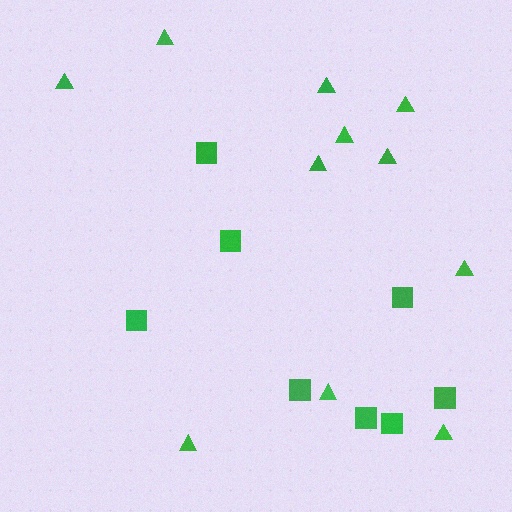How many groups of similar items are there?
There are 2 groups: one group of squares (8) and one group of triangles (11).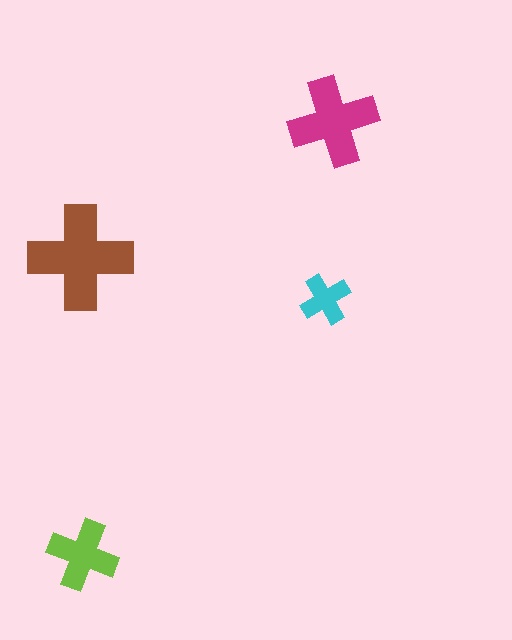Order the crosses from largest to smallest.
the brown one, the magenta one, the lime one, the cyan one.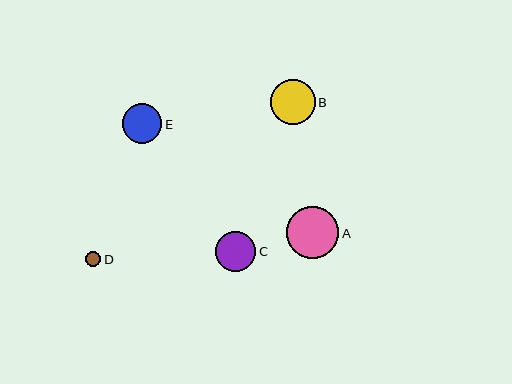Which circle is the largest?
Circle A is the largest with a size of approximately 52 pixels.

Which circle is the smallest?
Circle D is the smallest with a size of approximately 15 pixels.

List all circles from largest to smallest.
From largest to smallest: A, B, C, E, D.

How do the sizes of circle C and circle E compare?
Circle C and circle E are approximately the same size.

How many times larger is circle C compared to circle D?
Circle C is approximately 2.6 times the size of circle D.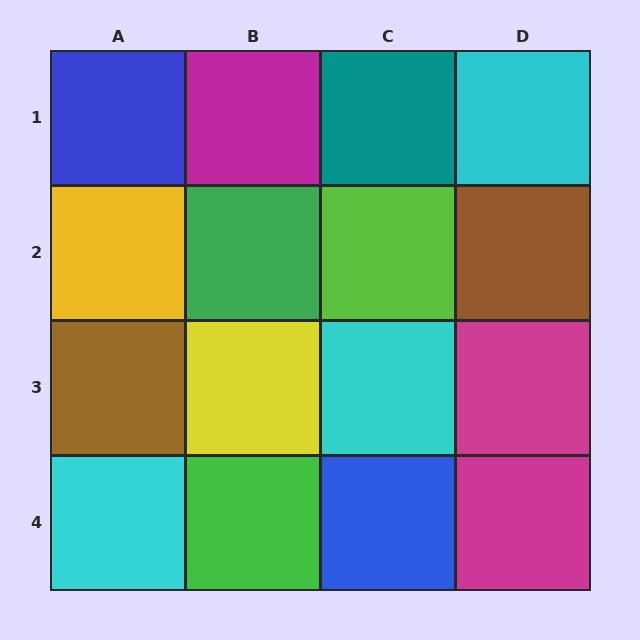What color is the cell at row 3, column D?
Magenta.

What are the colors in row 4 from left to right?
Cyan, green, blue, magenta.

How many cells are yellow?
2 cells are yellow.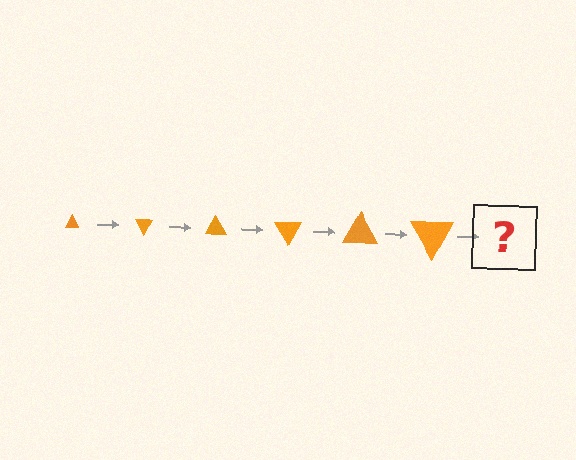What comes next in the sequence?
The next element should be a triangle, larger than the previous one and rotated 360 degrees from the start.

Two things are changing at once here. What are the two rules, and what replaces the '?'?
The two rules are that the triangle grows larger each step and it rotates 60 degrees each step. The '?' should be a triangle, larger than the previous one and rotated 360 degrees from the start.